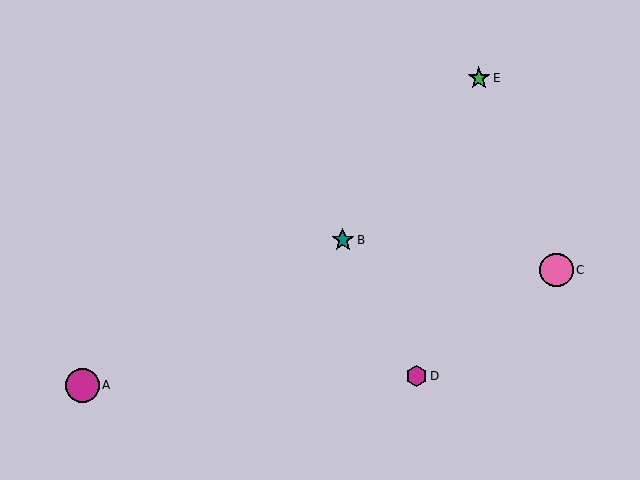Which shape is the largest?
The magenta circle (labeled A) is the largest.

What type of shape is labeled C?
Shape C is a pink circle.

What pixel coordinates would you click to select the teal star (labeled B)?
Click at (343, 240) to select the teal star B.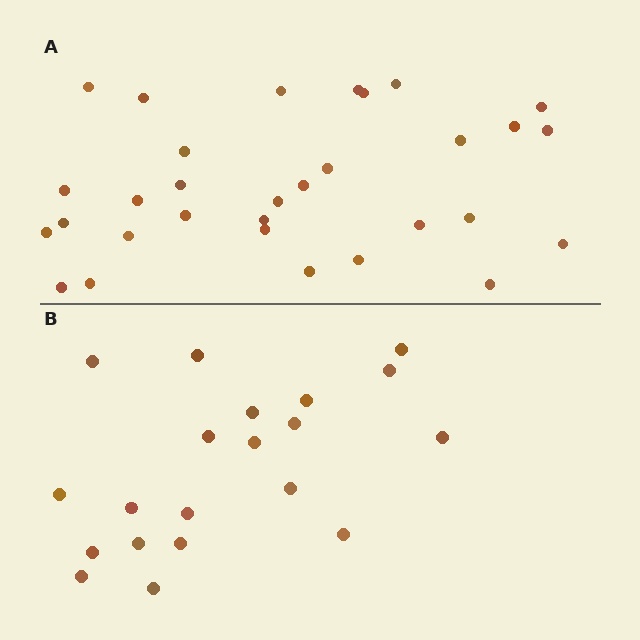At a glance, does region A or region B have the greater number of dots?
Region A (the top region) has more dots.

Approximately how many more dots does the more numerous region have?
Region A has roughly 12 or so more dots than region B.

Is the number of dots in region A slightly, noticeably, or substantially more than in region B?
Region A has substantially more. The ratio is roughly 1.6 to 1.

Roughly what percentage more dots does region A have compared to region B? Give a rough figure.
About 55% more.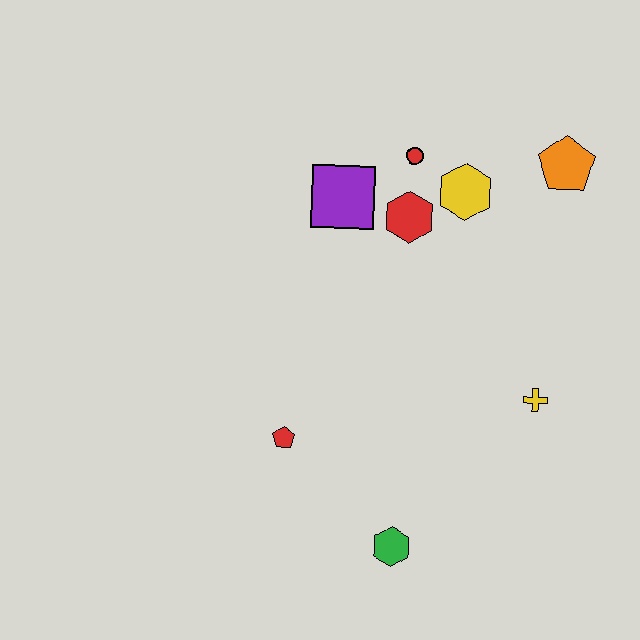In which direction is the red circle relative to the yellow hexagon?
The red circle is to the left of the yellow hexagon.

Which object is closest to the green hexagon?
The red pentagon is closest to the green hexagon.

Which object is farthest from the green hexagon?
The orange pentagon is farthest from the green hexagon.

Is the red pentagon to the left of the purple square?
Yes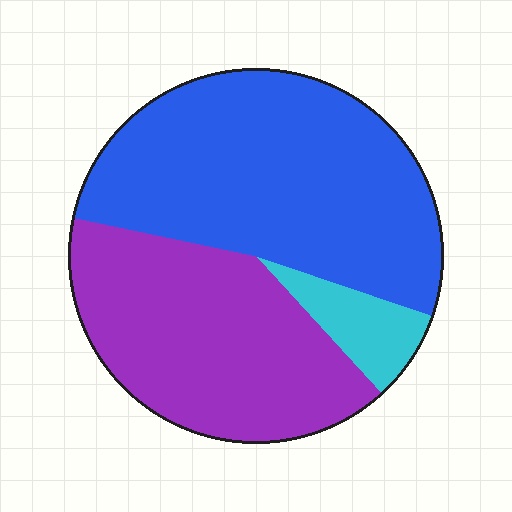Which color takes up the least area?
Cyan, at roughly 10%.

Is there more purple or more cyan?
Purple.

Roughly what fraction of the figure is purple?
Purple covers roughly 40% of the figure.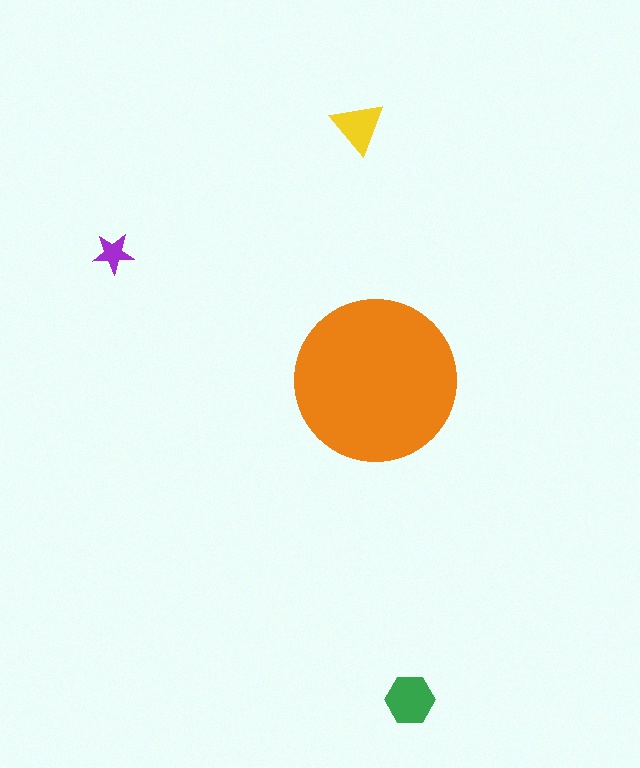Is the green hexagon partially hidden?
No, the green hexagon is fully visible.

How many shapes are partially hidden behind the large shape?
0 shapes are partially hidden.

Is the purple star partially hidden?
No, the purple star is fully visible.